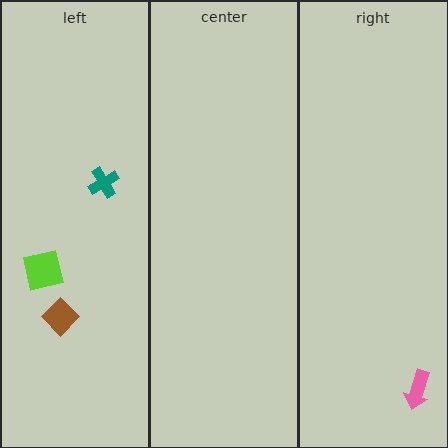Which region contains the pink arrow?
The right region.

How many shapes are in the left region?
3.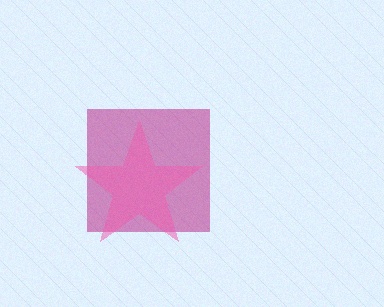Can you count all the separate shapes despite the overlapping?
Yes, there are 2 separate shapes.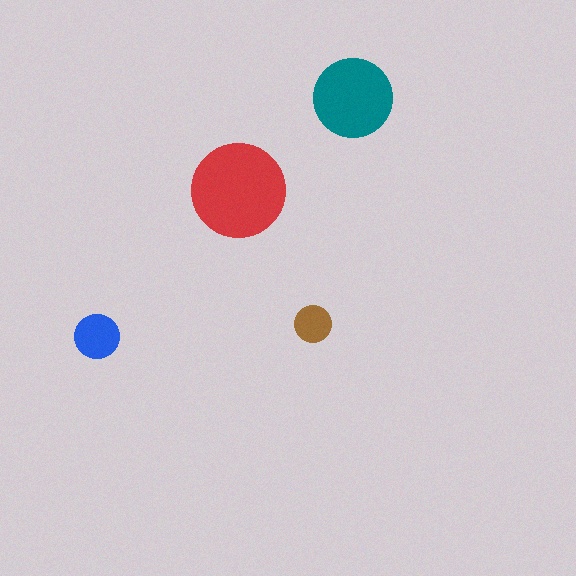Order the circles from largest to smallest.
the red one, the teal one, the blue one, the brown one.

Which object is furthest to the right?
The teal circle is rightmost.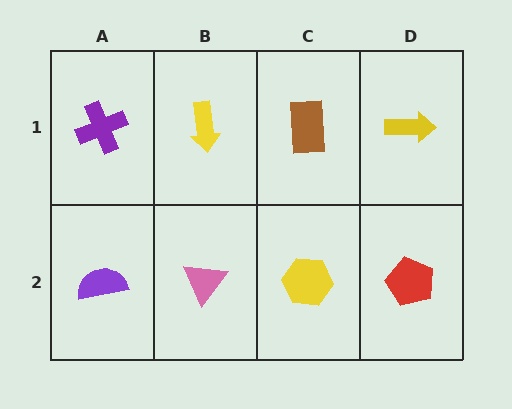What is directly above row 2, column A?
A purple cross.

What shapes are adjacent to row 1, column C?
A yellow hexagon (row 2, column C), a yellow arrow (row 1, column B), a yellow arrow (row 1, column D).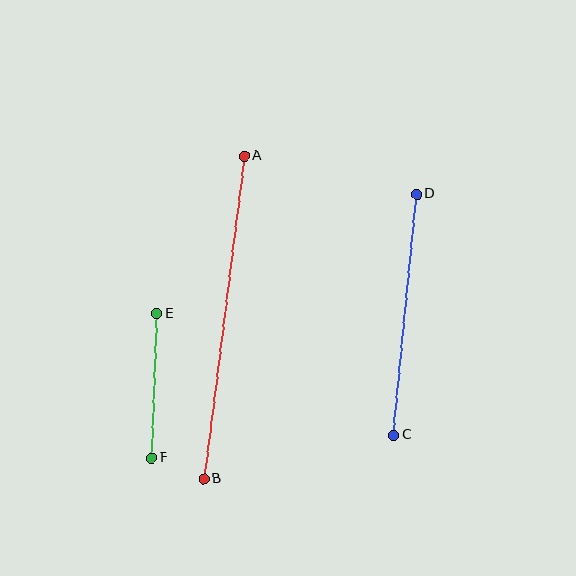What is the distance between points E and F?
The distance is approximately 144 pixels.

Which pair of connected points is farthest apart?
Points A and B are farthest apart.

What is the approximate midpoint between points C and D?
The midpoint is at approximately (405, 314) pixels.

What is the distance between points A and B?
The distance is approximately 325 pixels.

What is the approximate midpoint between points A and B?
The midpoint is at approximately (224, 317) pixels.